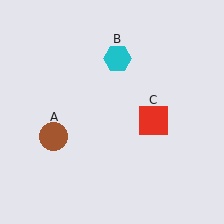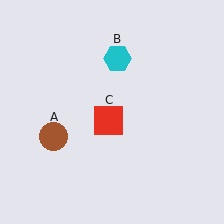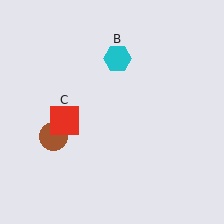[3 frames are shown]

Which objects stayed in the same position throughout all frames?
Brown circle (object A) and cyan hexagon (object B) remained stationary.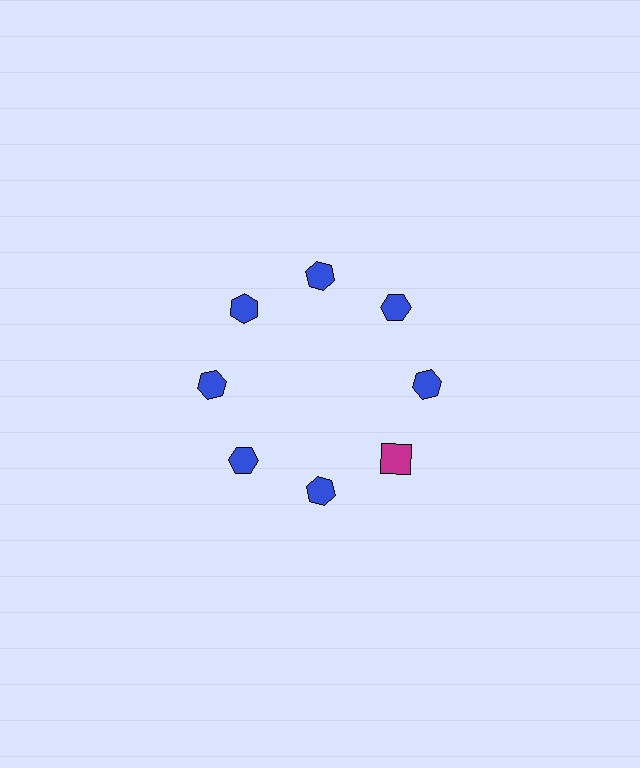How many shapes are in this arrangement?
There are 8 shapes arranged in a ring pattern.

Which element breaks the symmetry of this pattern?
The magenta square at roughly the 4 o'clock position breaks the symmetry. All other shapes are blue hexagons.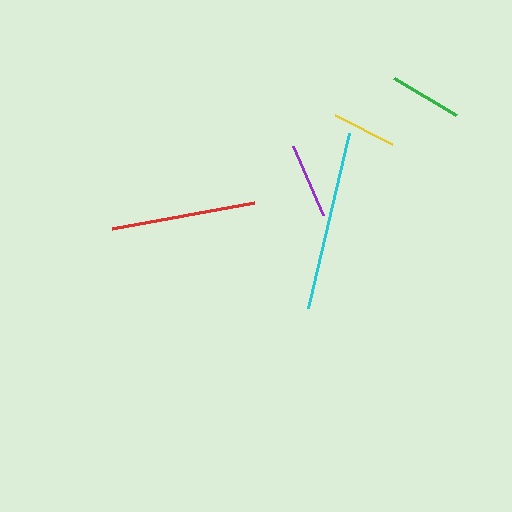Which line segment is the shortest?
The yellow line is the shortest at approximately 65 pixels.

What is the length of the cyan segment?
The cyan segment is approximately 180 pixels long.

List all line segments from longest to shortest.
From longest to shortest: cyan, red, purple, green, yellow.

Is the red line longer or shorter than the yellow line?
The red line is longer than the yellow line.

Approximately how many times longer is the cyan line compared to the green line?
The cyan line is approximately 2.5 times the length of the green line.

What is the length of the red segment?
The red segment is approximately 145 pixels long.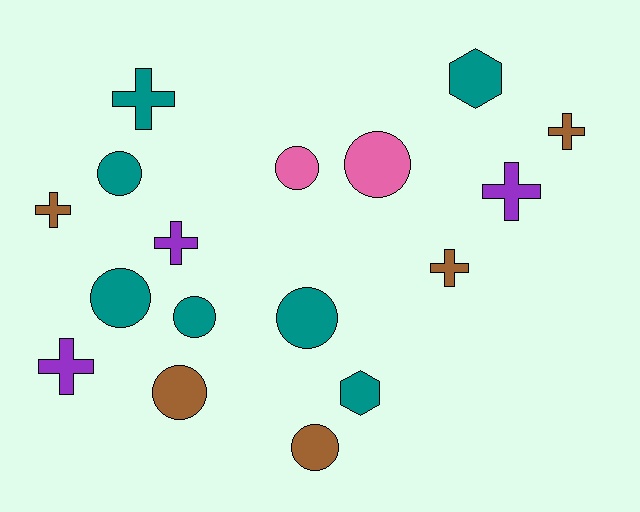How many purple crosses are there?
There are 3 purple crosses.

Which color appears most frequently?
Teal, with 7 objects.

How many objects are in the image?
There are 17 objects.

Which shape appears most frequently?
Circle, with 8 objects.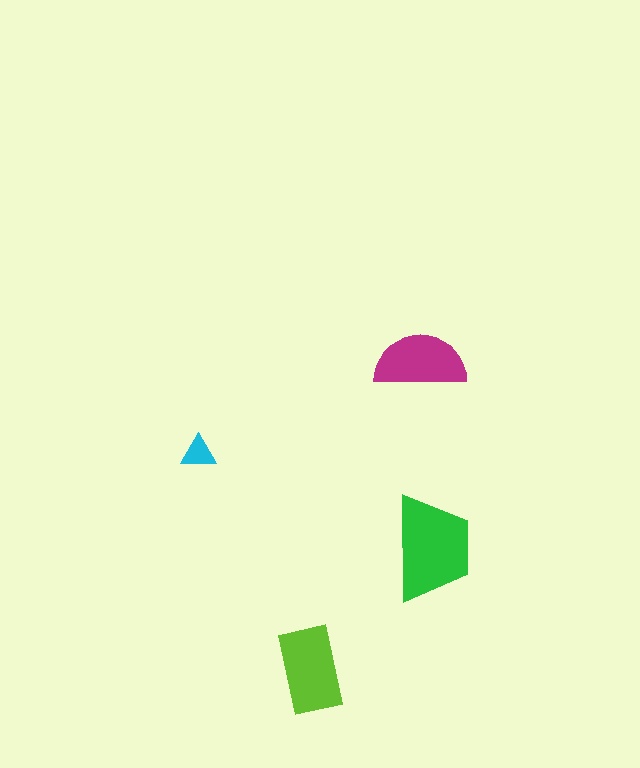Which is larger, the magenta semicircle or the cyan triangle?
The magenta semicircle.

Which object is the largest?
The green trapezoid.